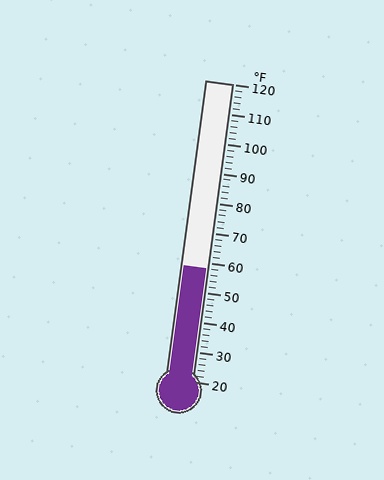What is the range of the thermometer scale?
The thermometer scale ranges from 20°F to 120°F.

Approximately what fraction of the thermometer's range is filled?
The thermometer is filled to approximately 40% of its range.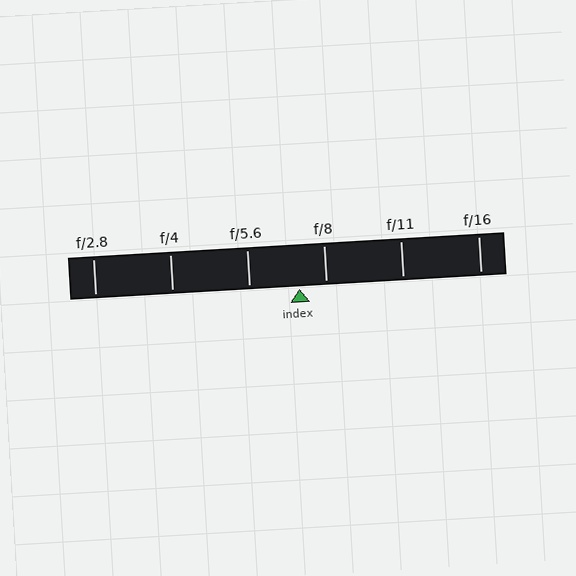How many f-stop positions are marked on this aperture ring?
There are 6 f-stop positions marked.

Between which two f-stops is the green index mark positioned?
The index mark is between f/5.6 and f/8.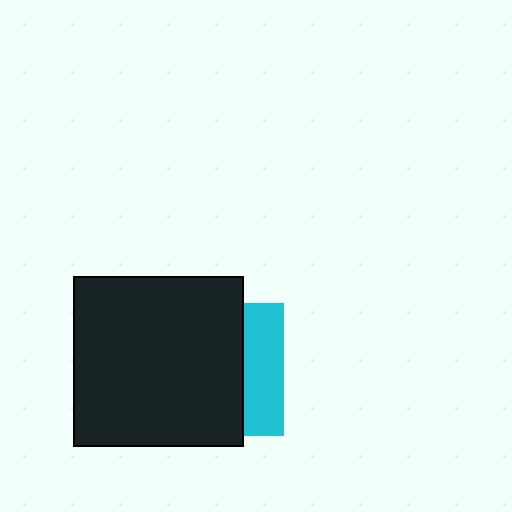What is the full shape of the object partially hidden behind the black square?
The partially hidden object is a cyan square.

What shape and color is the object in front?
The object in front is a black square.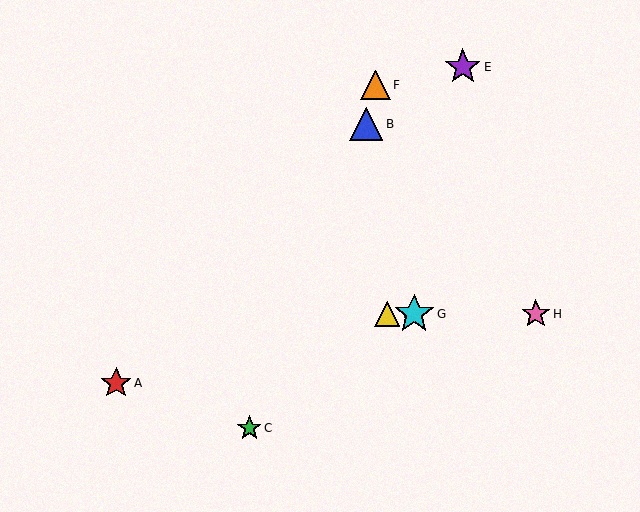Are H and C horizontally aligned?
No, H is at y≈314 and C is at y≈428.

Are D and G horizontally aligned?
Yes, both are at y≈314.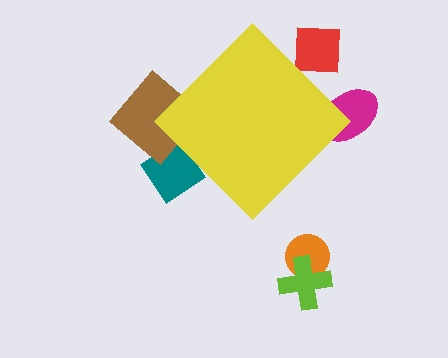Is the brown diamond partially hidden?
Yes, the brown diamond is partially hidden behind the yellow diamond.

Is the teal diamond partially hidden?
Yes, the teal diamond is partially hidden behind the yellow diamond.